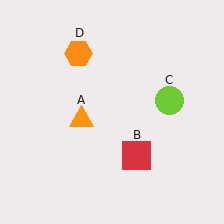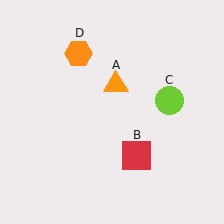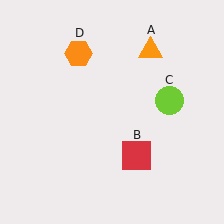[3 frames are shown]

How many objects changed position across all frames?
1 object changed position: orange triangle (object A).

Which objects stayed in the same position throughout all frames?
Red square (object B) and lime circle (object C) and orange hexagon (object D) remained stationary.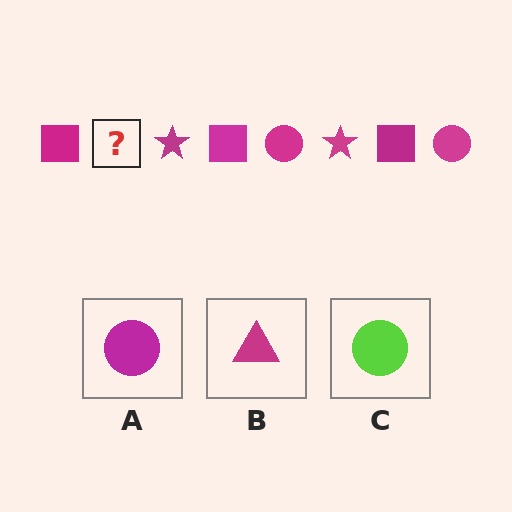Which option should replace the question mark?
Option A.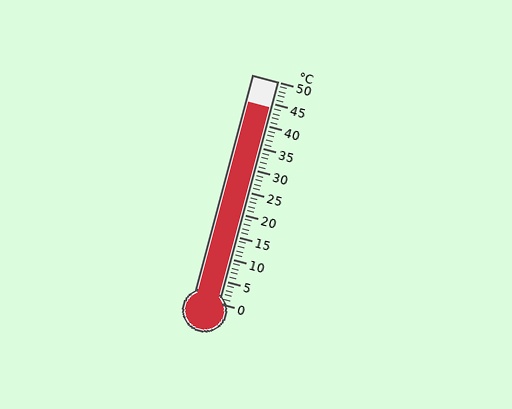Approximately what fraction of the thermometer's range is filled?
The thermometer is filled to approximately 90% of its range.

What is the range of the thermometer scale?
The thermometer scale ranges from 0°C to 50°C.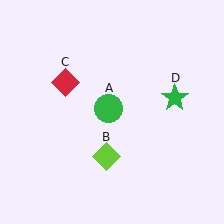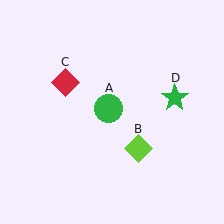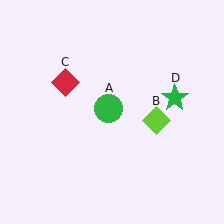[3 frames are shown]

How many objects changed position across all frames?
1 object changed position: lime diamond (object B).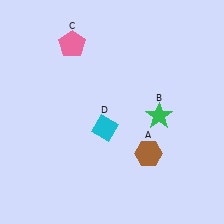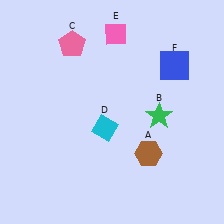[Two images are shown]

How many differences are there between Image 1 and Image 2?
There are 2 differences between the two images.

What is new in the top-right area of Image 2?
A pink diamond (E) was added in the top-right area of Image 2.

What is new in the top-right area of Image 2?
A blue square (F) was added in the top-right area of Image 2.